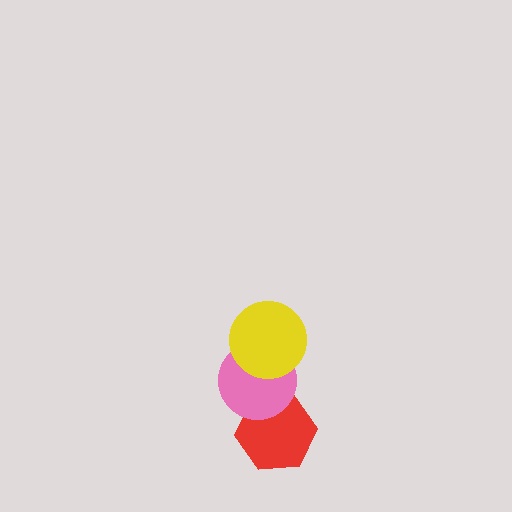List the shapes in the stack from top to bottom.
From top to bottom: the yellow circle, the pink circle, the red hexagon.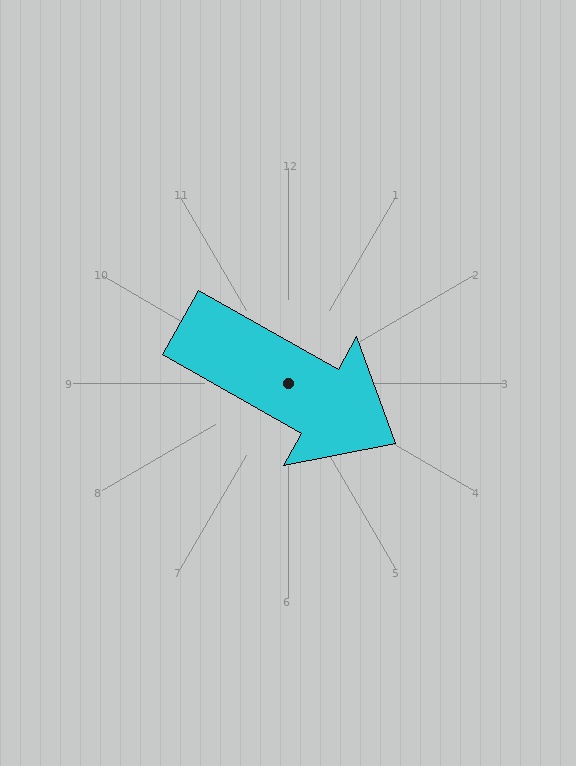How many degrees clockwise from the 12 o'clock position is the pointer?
Approximately 120 degrees.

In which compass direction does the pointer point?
Southeast.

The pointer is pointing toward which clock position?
Roughly 4 o'clock.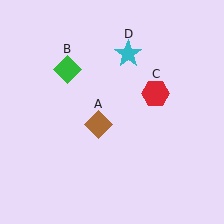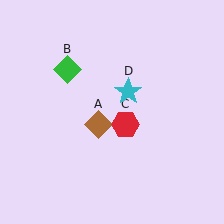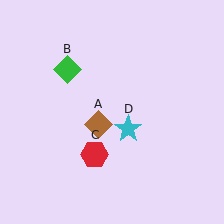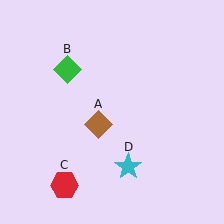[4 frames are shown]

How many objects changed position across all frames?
2 objects changed position: red hexagon (object C), cyan star (object D).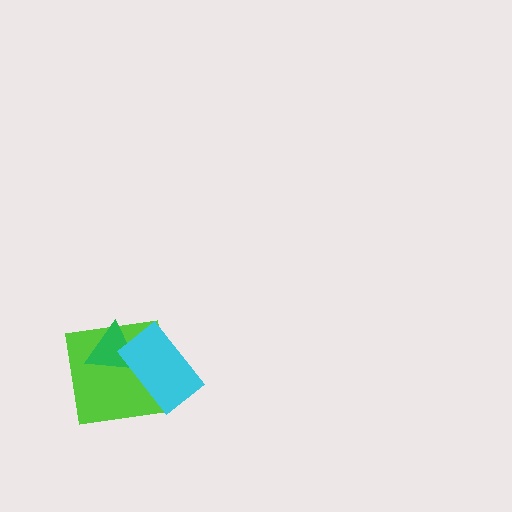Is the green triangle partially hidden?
Yes, it is partially covered by another shape.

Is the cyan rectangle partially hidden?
No, no other shape covers it.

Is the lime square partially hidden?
Yes, it is partially covered by another shape.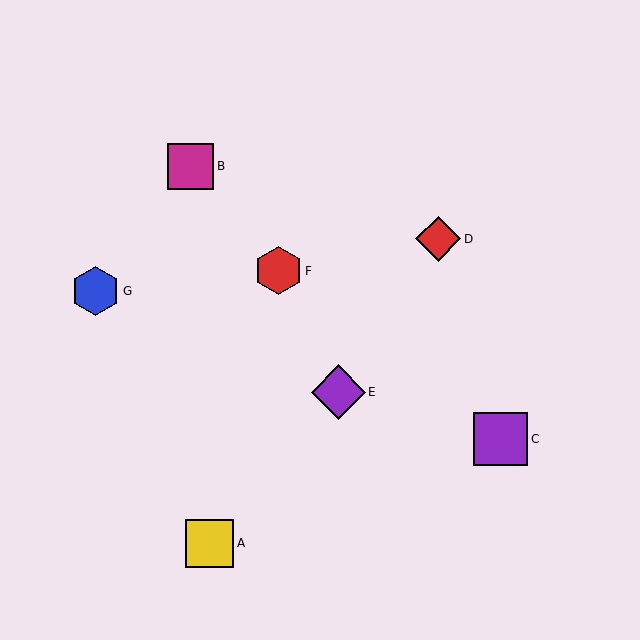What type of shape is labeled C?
Shape C is a purple square.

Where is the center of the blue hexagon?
The center of the blue hexagon is at (95, 291).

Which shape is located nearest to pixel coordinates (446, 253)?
The red diamond (labeled D) at (438, 239) is nearest to that location.